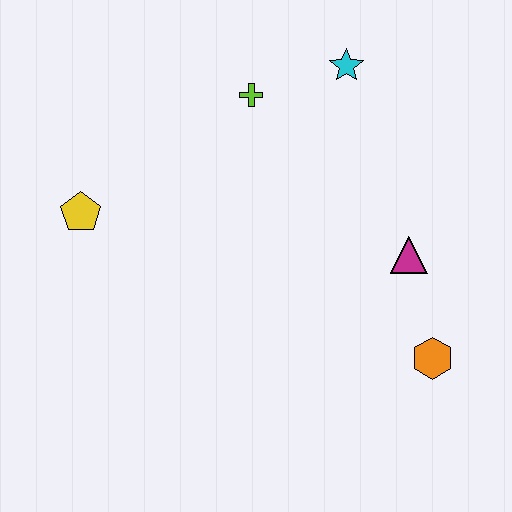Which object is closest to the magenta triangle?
The orange hexagon is closest to the magenta triangle.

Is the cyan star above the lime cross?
Yes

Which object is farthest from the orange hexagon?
The yellow pentagon is farthest from the orange hexagon.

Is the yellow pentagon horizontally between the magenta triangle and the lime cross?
No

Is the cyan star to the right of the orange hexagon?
No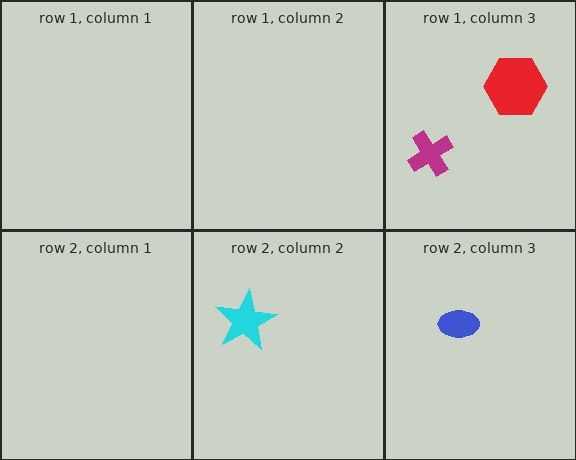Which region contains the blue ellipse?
The row 2, column 3 region.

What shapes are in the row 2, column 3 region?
The blue ellipse.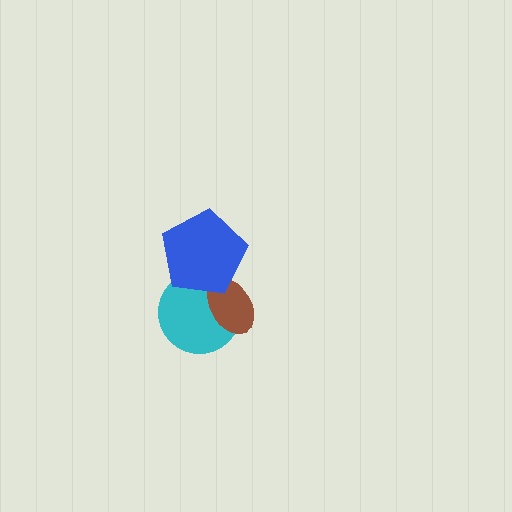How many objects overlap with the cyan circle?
2 objects overlap with the cyan circle.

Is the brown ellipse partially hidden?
Yes, it is partially covered by another shape.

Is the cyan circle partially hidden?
Yes, it is partially covered by another shape.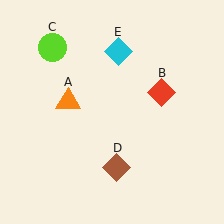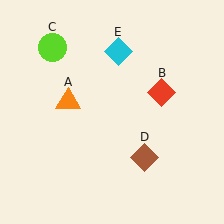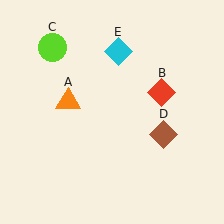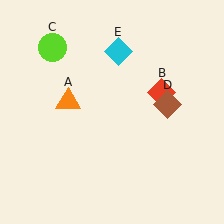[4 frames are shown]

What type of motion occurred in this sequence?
The brown diamond (object D) rotated counterclockwise around the center of the scene.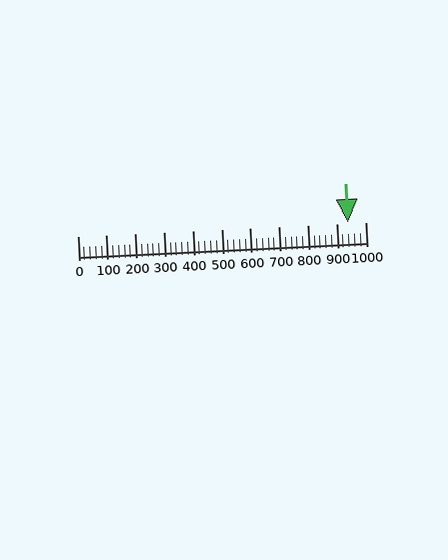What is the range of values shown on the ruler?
The ruler shows values from 0 to 1000.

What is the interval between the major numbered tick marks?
The major tick marks are spaced 100 units apart.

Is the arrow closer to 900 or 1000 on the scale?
The arrow is closer to 900.